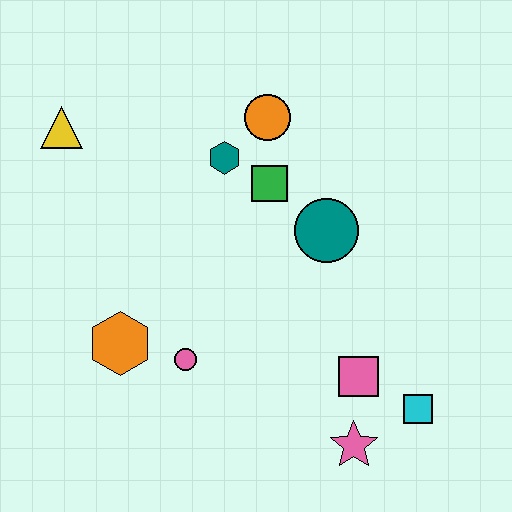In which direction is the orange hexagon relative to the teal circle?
The orange hexagon is to the left of the teal circle.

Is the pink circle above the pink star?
Yes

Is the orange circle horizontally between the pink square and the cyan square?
No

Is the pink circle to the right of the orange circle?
No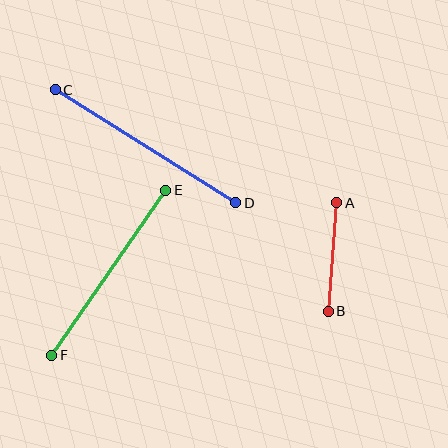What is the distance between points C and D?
The distance is approximately 213 pixels.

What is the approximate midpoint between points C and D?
The midpoint is at approximately (145, 146) pixels.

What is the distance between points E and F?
The distance is approximately 200 pixels.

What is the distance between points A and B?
The distance is approximately 109 pixels.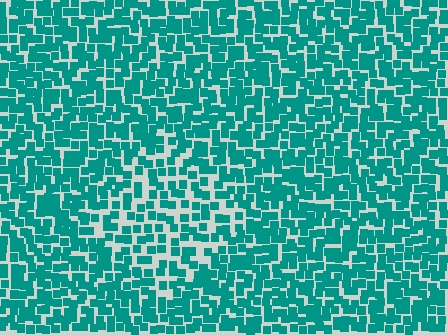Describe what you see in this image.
The image contains small teal elements arranged at two different densities. A diamond-shaped region is visible where the elements are less densely packed than the surrounding area.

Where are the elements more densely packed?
The elements are more densely packed outside the diamond boundary.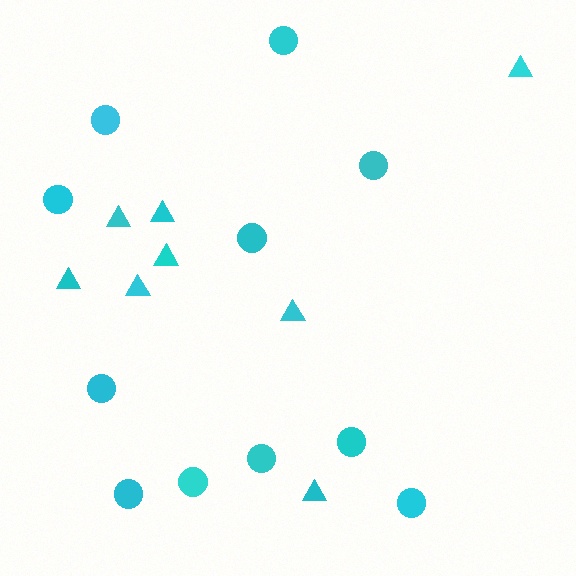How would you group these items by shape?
There are 2 groups: one group of triangles (8) and one group of circles (11).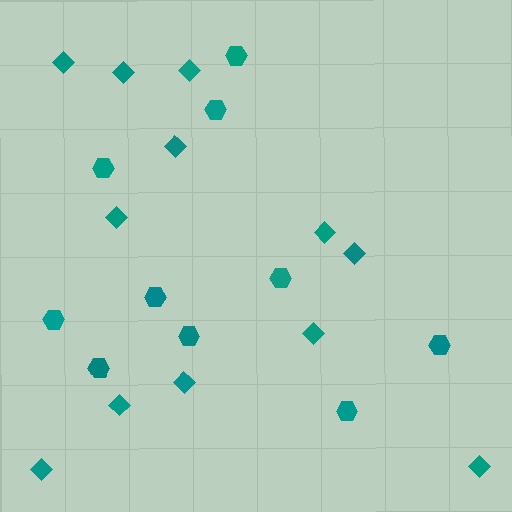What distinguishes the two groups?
There are 2 groups: one group of hexagons (10) and one group of diamonds (12).